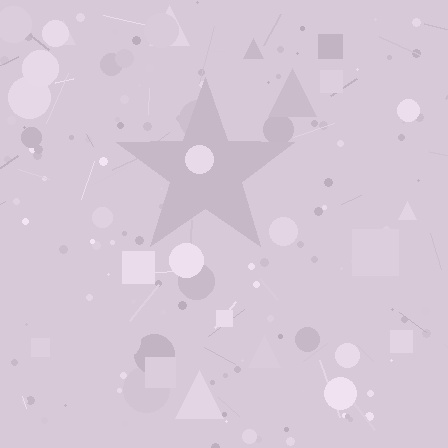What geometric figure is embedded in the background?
A star is embedded in the background.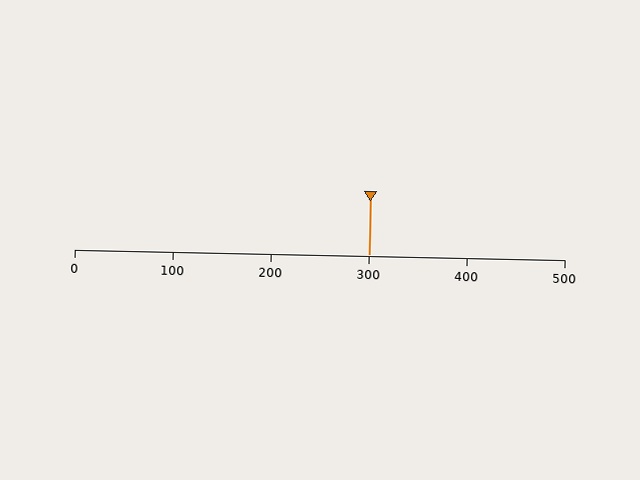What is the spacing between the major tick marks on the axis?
The major ticks are spaced 100 apart.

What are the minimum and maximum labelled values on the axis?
The axis runs from 0 to 500.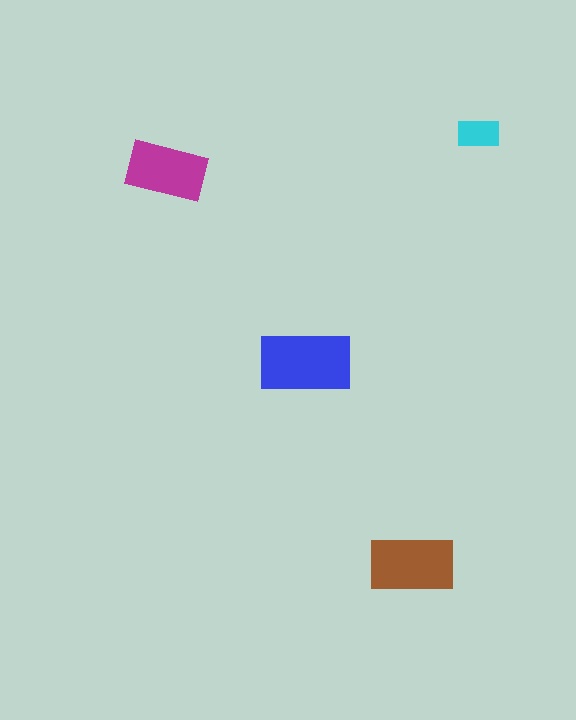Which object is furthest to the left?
The magenta rectangle is leftmost.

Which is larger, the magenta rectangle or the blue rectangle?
The blue one.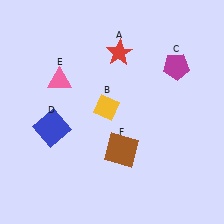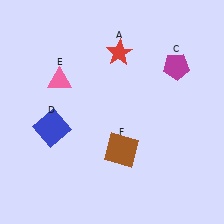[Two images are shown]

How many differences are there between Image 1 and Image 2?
There is 1 difference between the two images.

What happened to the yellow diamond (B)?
The yellow diamond (B) was removed in Image 2. It was in the top-left area of Image 1.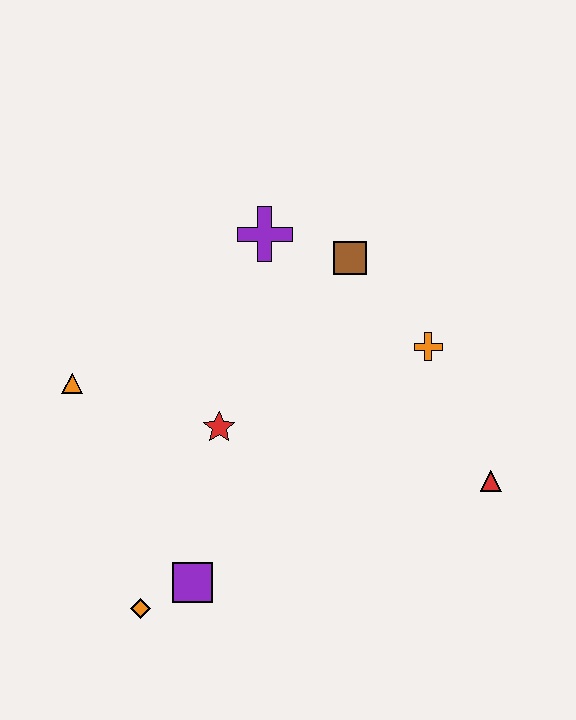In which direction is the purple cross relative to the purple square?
The purple cross is above the purple square.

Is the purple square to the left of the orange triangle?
No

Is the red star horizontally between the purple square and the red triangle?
Yes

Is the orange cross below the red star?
No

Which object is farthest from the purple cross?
The orange diamond is farthest from the purple cross.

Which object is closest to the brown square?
The purple cross is closest to the brown square.